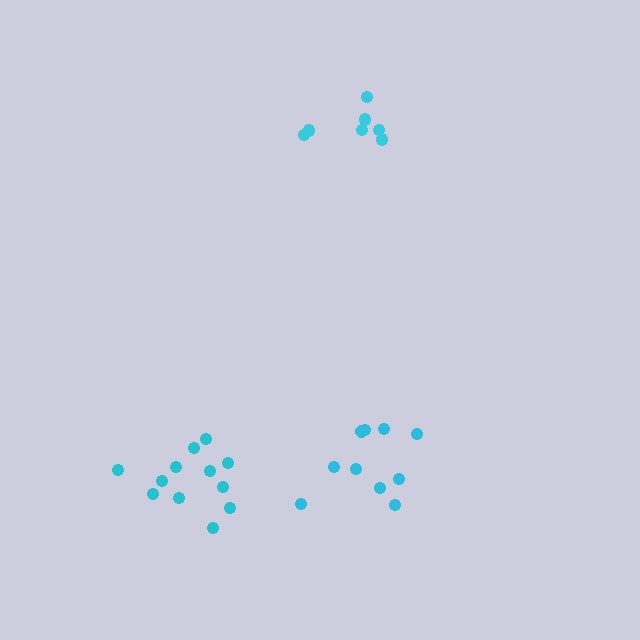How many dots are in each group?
Group 1: 7 dots, Group 2: 12 dots, Group 3: 10 dots (29 total).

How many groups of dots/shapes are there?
There are 3 groups.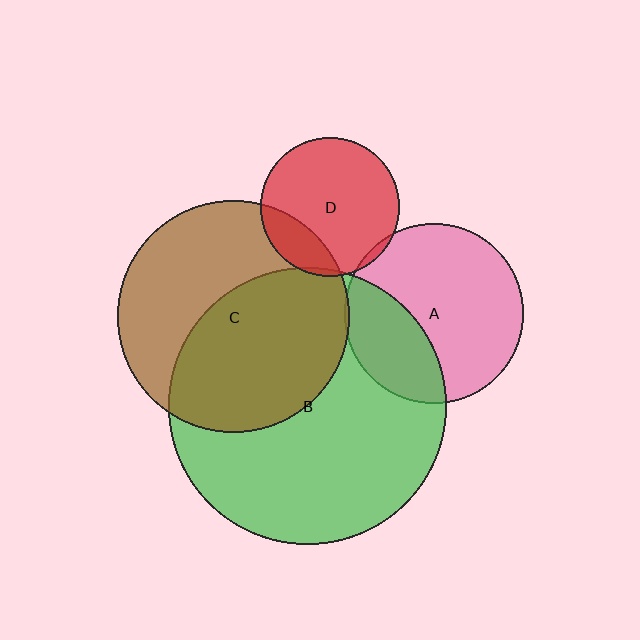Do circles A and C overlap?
Yes.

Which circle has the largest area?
Circle B (green).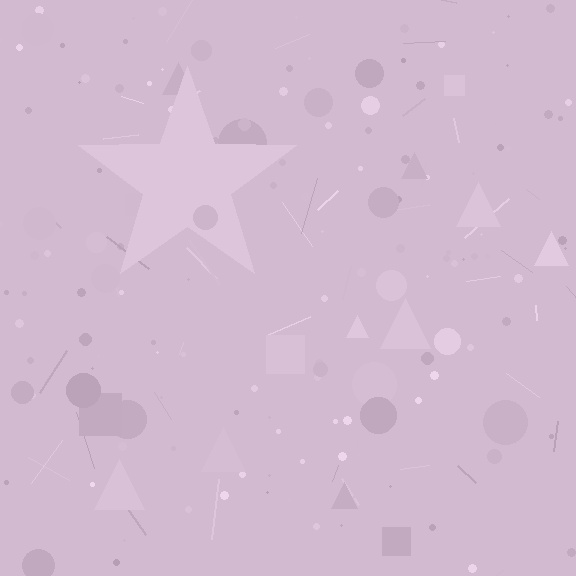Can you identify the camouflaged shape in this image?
The camouflaged shape is a star.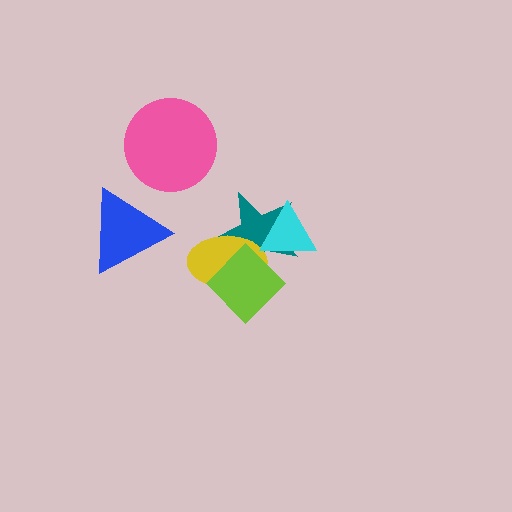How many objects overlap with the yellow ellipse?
2 objects overlap with the yellow ellipse.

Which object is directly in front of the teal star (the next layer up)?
The yellow ellipse is directly in front of the teal star.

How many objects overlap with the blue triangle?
0 objects overlap with the blue triangle.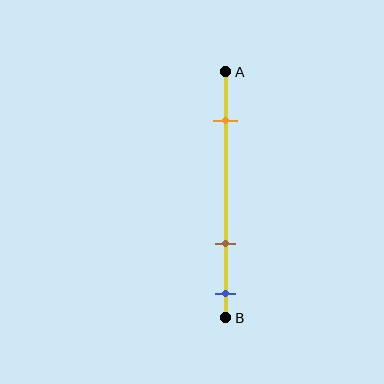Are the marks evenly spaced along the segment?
No, the marks are not evenly spaced.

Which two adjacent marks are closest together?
The brown and blue marks are the closest adjacent pair.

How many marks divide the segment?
There are 3 marks dividing the segment.